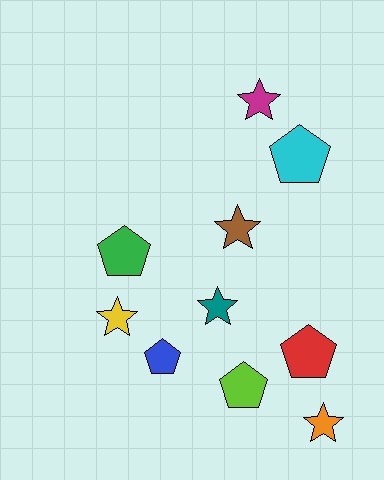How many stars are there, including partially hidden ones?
There are 5 stars.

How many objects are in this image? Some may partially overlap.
There are 10 objects.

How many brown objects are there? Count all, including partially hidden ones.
There is 1 brown object.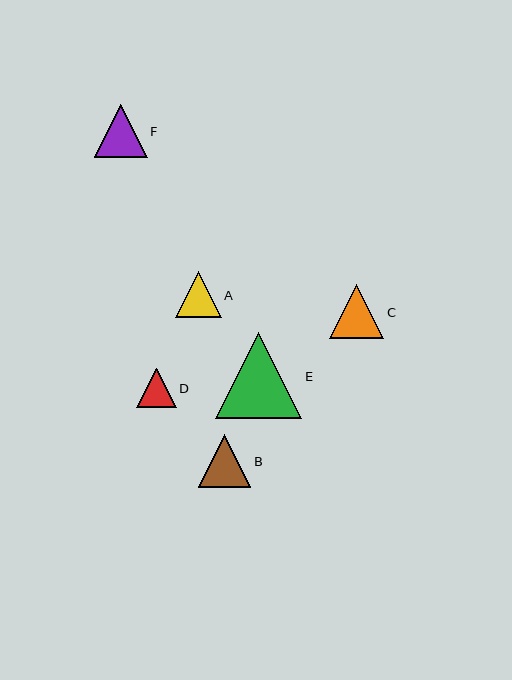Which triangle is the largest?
Triangle E is the largest with a size of approximately 86 pixels.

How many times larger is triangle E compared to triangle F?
Triangle E is approximately 1.6 times the size of triangle F.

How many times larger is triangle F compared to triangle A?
Triangle F is approximately 1.1 times the size of triangle A.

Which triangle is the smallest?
Triangle D is the smallest with a size of approximately 39 pixels.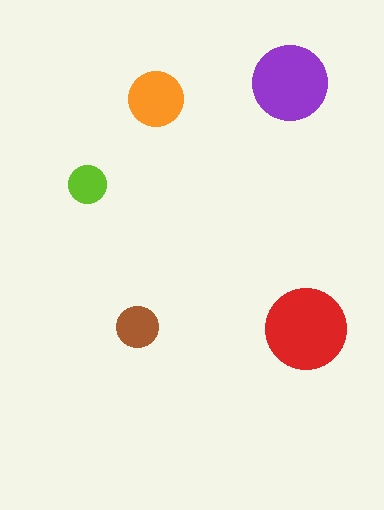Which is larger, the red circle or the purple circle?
The red one.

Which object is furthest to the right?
The red circle is rightmost.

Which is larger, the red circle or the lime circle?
The red one.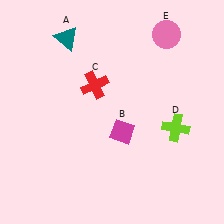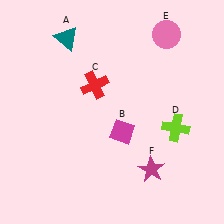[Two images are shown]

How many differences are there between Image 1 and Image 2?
There is 1 difference between the two images.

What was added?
A magenta star (F) was added in Image 2.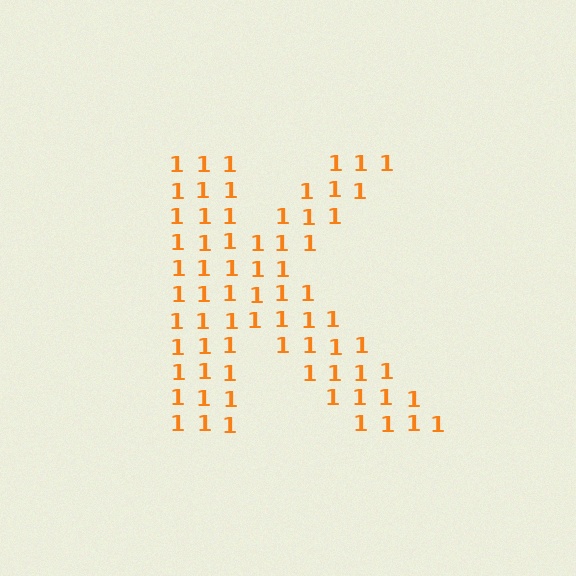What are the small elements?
The small elements are digit 1's.